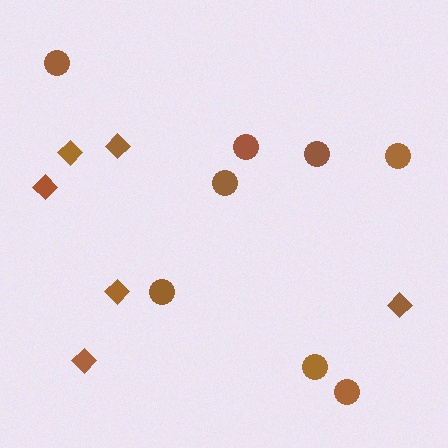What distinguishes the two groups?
There are 2 groups: one group of diamonds (6) and one group of circles (8).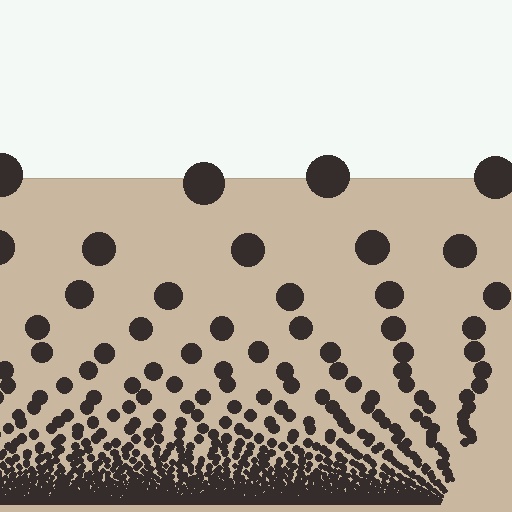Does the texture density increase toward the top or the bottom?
Density increases toward the bottom.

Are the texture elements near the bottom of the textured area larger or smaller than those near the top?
Smaller. The gradient is inverted — elements near the bottom are smaller and denser.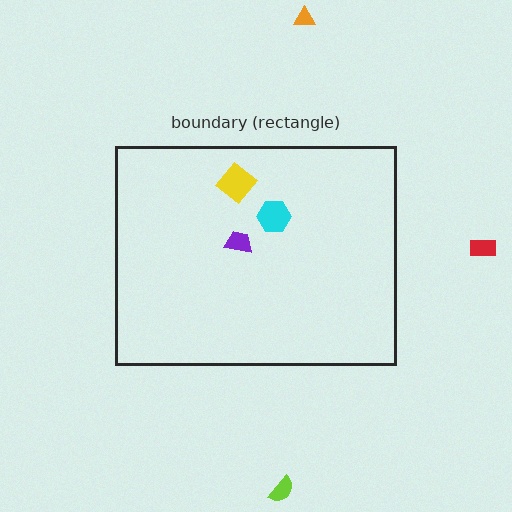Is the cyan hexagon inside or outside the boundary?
Inside.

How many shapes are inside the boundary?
3 inside, 3 outside.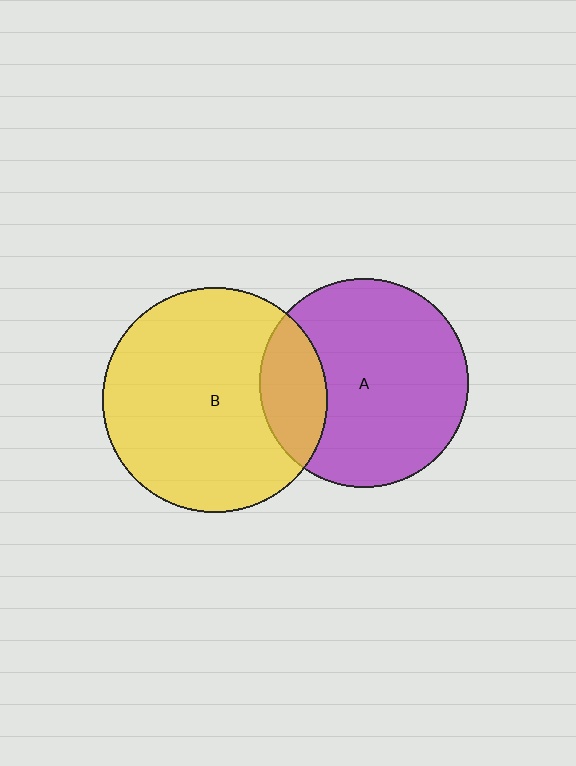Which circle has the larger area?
Circle B (yellow).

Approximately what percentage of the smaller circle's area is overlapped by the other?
Approximately 20%.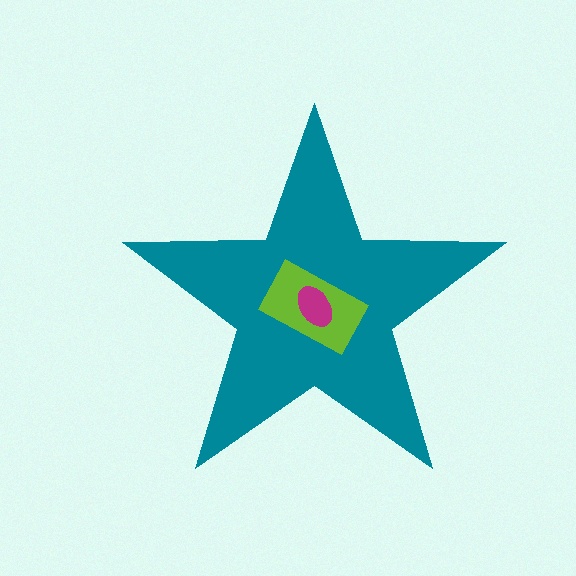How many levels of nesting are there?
3.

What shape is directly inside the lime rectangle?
The magenta ellipse.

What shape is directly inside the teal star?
The lime rectangle.